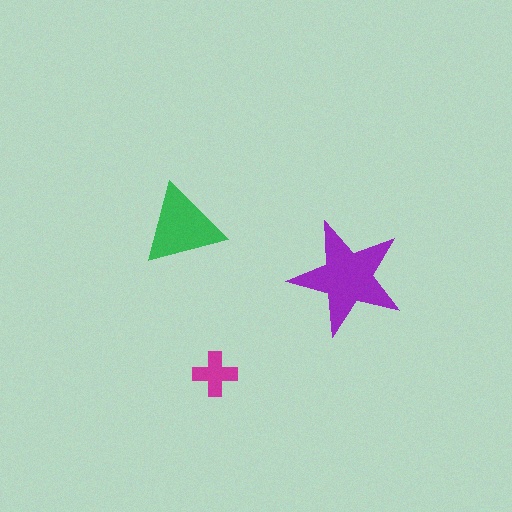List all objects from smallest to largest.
The magenta cross, the green triangle, the purple star.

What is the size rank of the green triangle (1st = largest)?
2nd.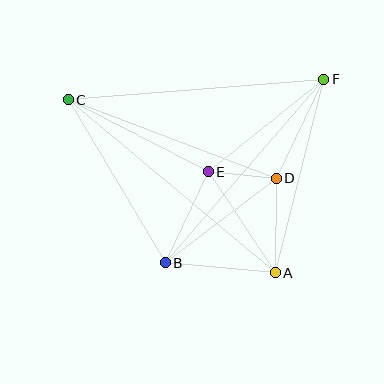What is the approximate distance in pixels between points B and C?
The distance between B and C is approximately 189 pixels.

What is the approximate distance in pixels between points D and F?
The distance between D and F is approximately 110 pixels.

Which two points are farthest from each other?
Points A and C are farthest from each other.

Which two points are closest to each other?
Points D and E are closest to each other.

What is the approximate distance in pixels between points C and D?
The distance between C and D is approximately 222 pixels.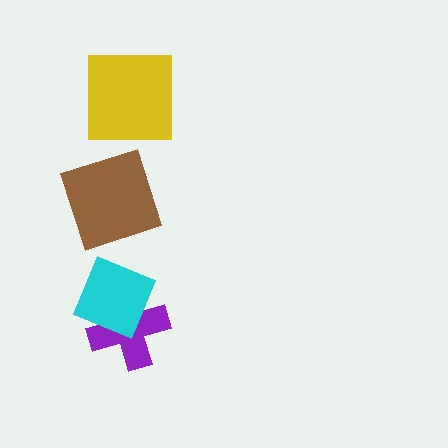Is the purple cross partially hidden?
Yes, it is partially covered by another shape.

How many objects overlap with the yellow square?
0 objects overlap with the yellow square.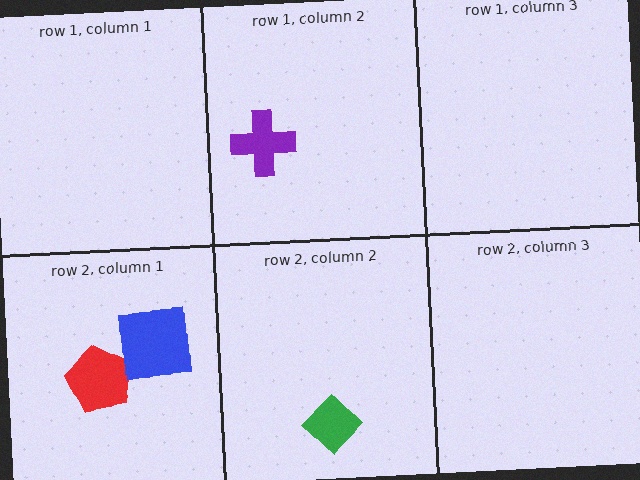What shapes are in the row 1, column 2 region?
The purple cross.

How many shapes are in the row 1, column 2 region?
1.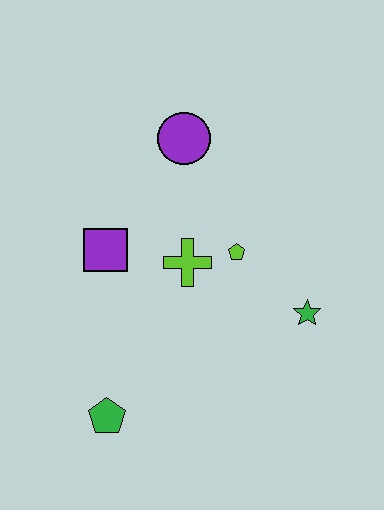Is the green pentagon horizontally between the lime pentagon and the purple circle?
No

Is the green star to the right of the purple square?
Yes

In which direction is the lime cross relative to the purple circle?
The lime cross is below the purple circle.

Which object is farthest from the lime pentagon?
The green pentagon is farthest from the lime pentagon.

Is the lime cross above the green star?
Yes